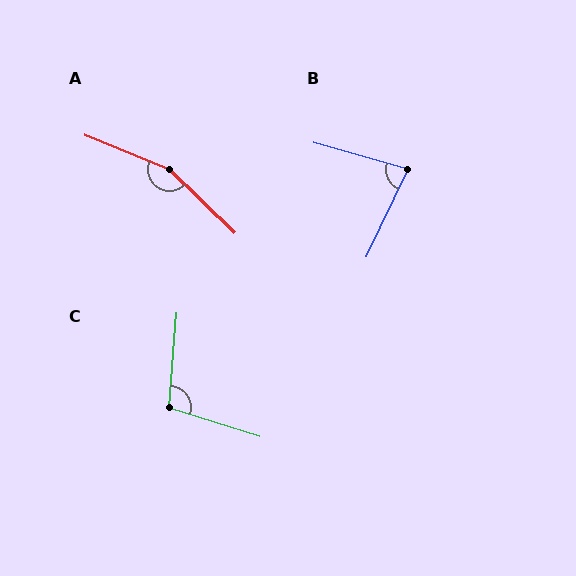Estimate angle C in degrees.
Approximately 103 degrees.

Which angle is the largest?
A, at approximately 158 degrees.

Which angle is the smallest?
B, at approximately 80 degrees.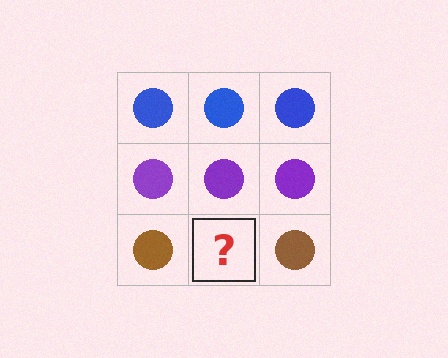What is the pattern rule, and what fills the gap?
The rule is that each row has a consistent color. The gap should be filled with a brown circle.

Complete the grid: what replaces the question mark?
The question mark should be replaced with a brown circle.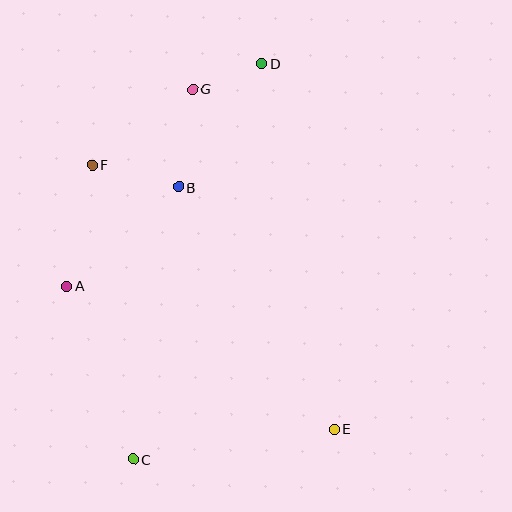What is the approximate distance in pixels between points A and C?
The distance between A and C is approximately 185 pixels.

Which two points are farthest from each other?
Points C and D are farthest from each other.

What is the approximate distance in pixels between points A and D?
The distance between A and D is approximately 296 pixels.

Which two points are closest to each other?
Points D and G are closest to each other.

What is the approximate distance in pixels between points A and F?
The distance between A and F is approximately 124 pixels.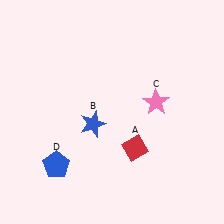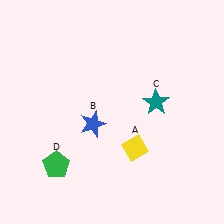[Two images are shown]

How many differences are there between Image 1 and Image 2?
There are 3 differences between the two images.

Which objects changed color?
A changed from red to yellow. C changed from pink to teal. D changed from blue to green.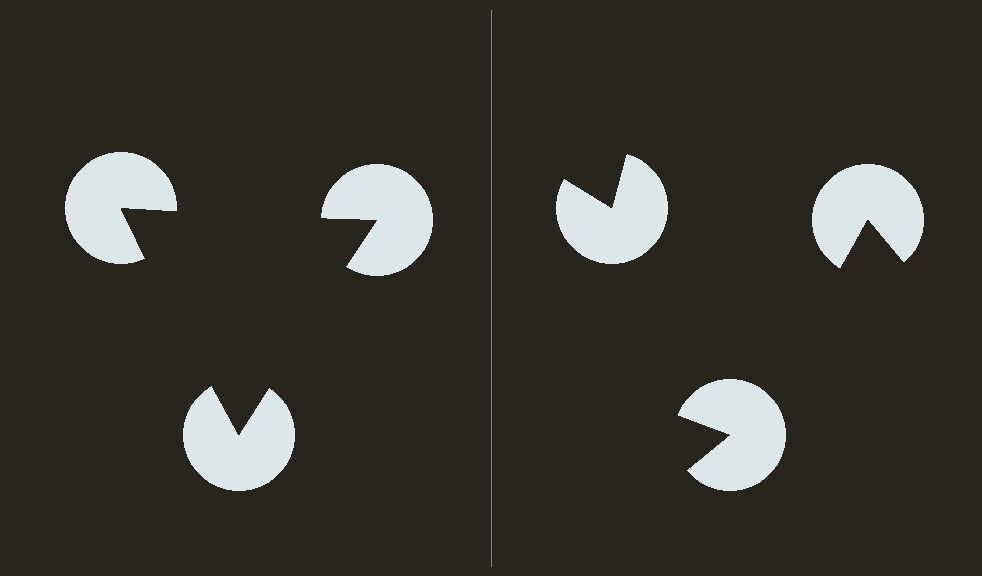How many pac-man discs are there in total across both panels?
6 — 3 on each side.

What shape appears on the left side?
An illusory triangle.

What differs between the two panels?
The pac-man discs are positioned identically on both sides; only the wedge orientations differ. On the left they align to a triangle; on the right they are misaligned.